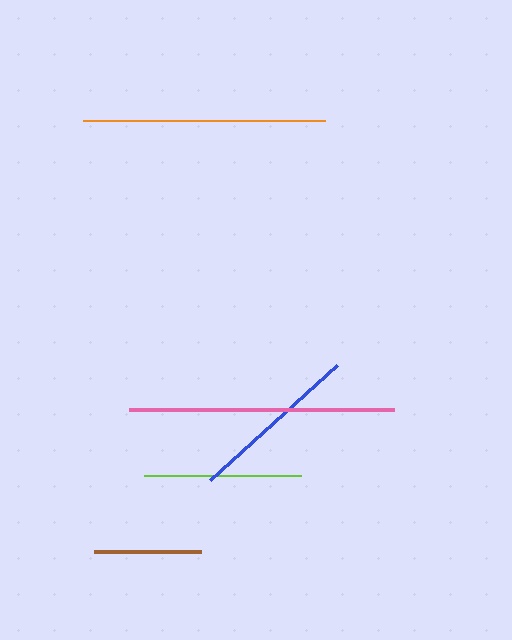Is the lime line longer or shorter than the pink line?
The pink line is longer than the lime line.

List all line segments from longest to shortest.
From longest to shortest: pink, orange, blue, lime, brown.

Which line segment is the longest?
The pink line is the longest at approximately 264 pixels.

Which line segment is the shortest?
The brown line is the shortest at approximately 107 pixels.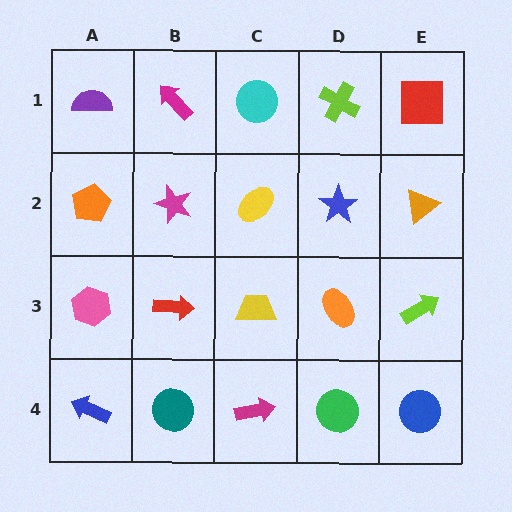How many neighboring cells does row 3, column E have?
3.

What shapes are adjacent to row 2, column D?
A lime cross (row 1, column D), an orange ellipse (row 3, column D), a yellow ellipse (row 2, column C), an orange triangle (row 2, column E).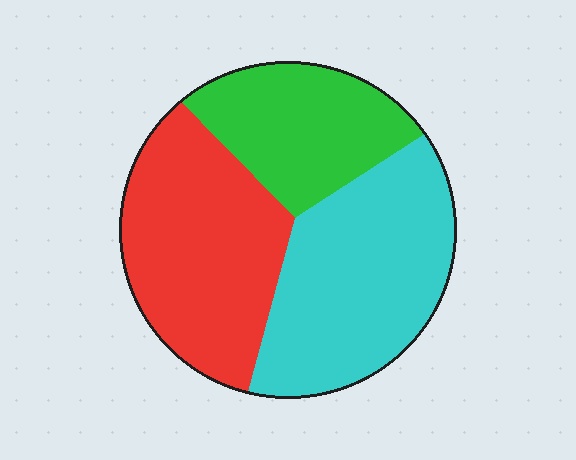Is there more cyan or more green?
Cyan.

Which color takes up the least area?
Green, at roughly 25%.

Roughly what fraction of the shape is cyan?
Cyan covers about 40% of the shape.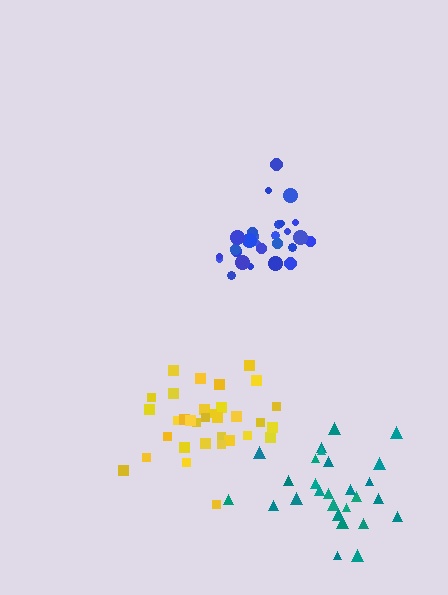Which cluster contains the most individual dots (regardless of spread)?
Yellow (33).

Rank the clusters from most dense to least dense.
yellow, blue, teal.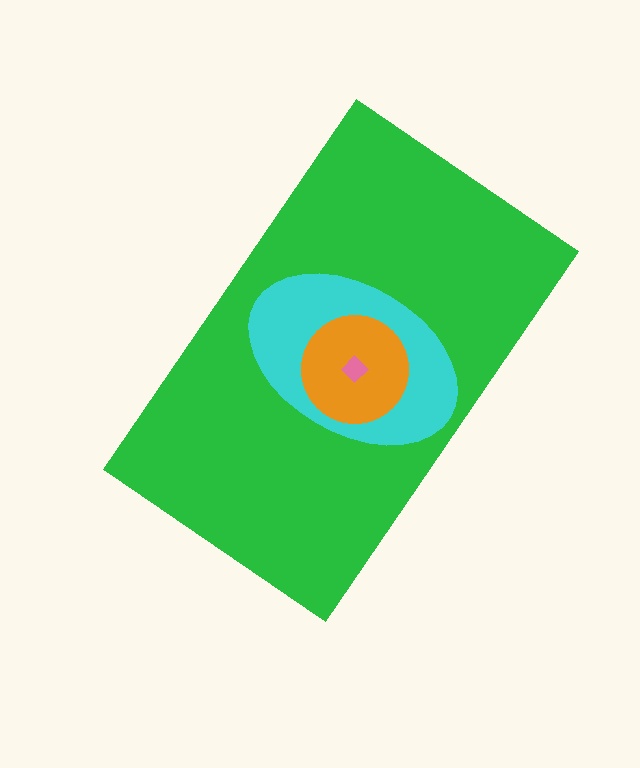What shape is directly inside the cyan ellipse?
The orange circle.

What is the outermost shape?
The green rectangle.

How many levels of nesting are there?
4.